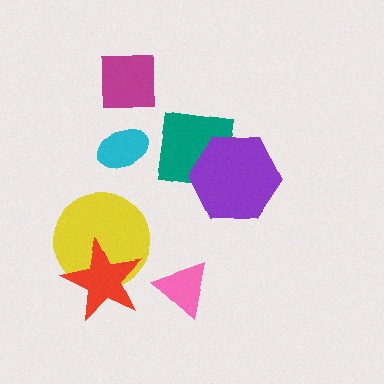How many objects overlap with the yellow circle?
1 object overlaps with the yellow circle.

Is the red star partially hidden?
No, no other shape covers it.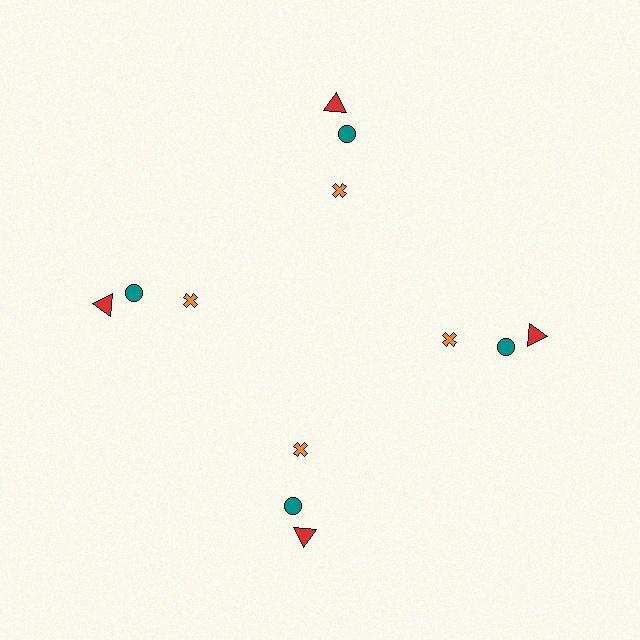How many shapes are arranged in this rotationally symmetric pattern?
There are 12 shapes, arranged in 4 groups of 3.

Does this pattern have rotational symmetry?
Yes, this pattern has 4-fold rotational symmetry. It looks the same after rotating 90 degrees around the center.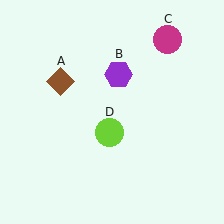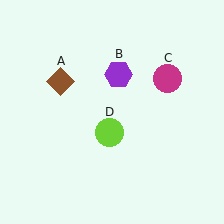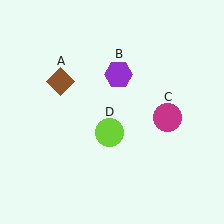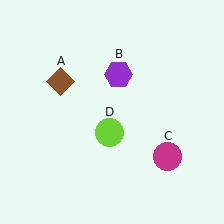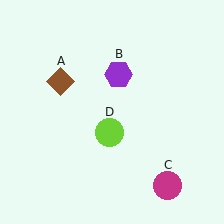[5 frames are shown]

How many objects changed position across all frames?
1 object changed position: magenta circle (object C).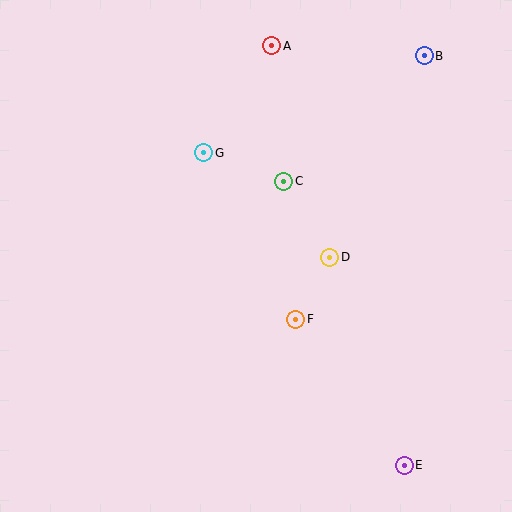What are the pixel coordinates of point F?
Point F is at (296, 319).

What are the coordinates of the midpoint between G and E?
The midpoint between G and E is at (304, 309).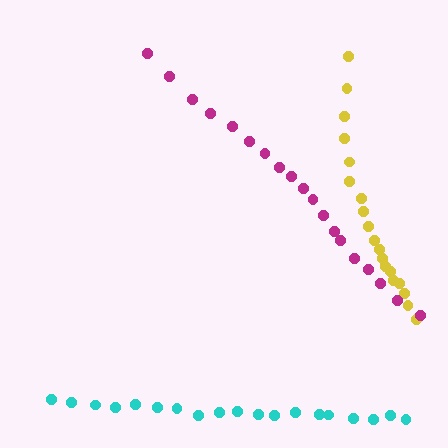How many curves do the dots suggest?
There are 3 distinct paths.